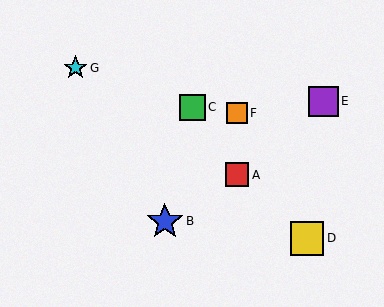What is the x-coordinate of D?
Object D is at x≈307.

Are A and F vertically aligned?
Yes, both are at x≈237.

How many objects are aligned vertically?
2 objects (A, F) are aligned vertically.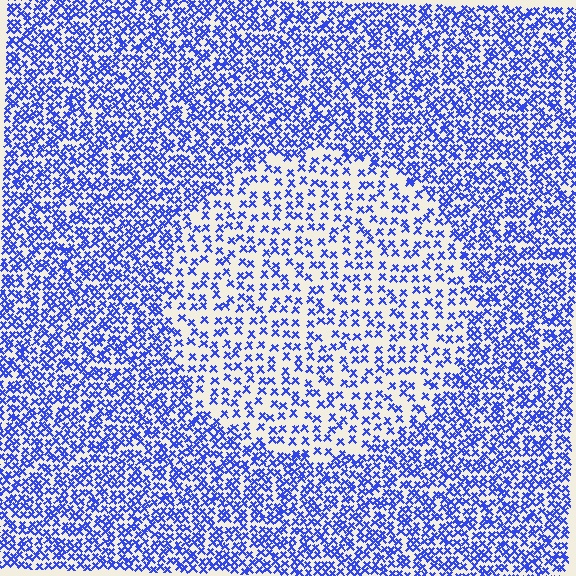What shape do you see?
I see a circle.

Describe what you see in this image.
The image contains small blue elements arranged at two different densities. A circle-shaped region is visible where the elements are less densely packed than the surrounding area.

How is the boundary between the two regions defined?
The boundary is defined by a change in element density (approximately 2.0x ratio). All elements are the same color, size, and shape.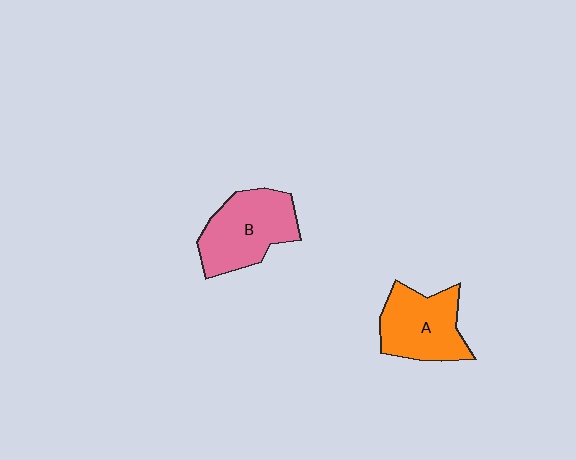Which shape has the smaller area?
Shape A (orange).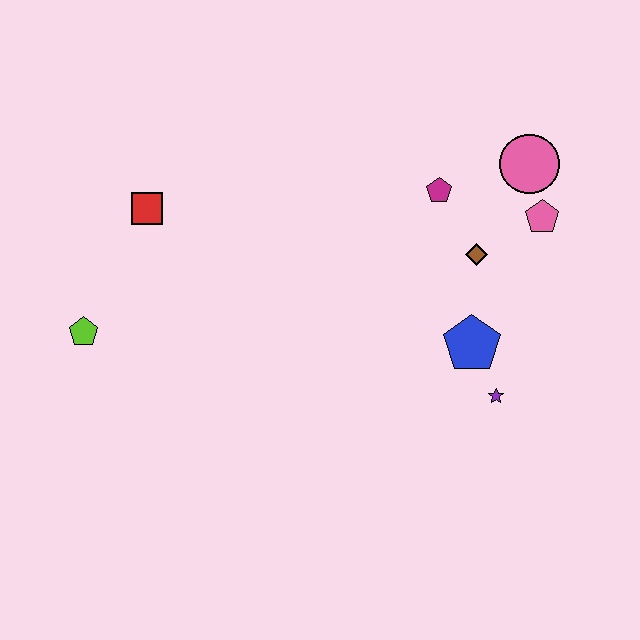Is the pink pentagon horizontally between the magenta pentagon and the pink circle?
No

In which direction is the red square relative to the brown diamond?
The red square is to the left of the brown diamond.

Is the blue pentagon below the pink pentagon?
Yes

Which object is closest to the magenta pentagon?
The brown diamond is closest to the magenta pentagon.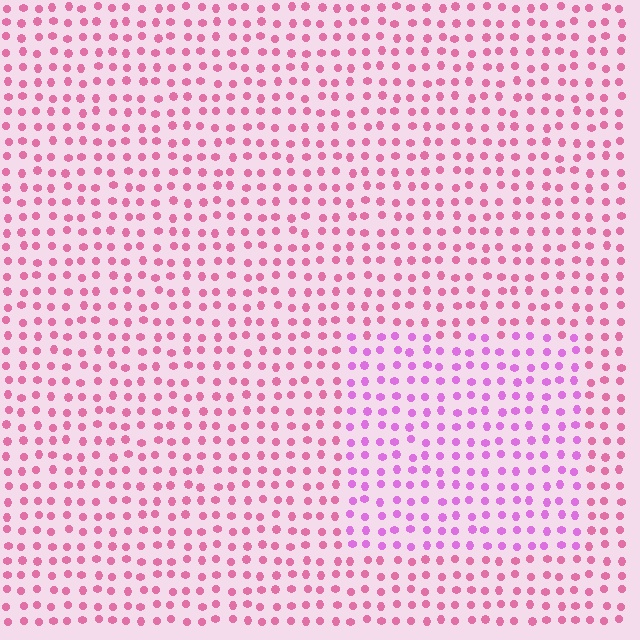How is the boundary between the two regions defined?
The boundary is defined purely by a slight shift in hue (about 33 degrees). Spacing, size, and orientation are identical on both sides.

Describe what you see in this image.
The image is filled with small pink elements in a uniform arrangement. A rectangle-shaped region is visible where the elements are tinted to a slightly different hue, forming a subtle color boundary.